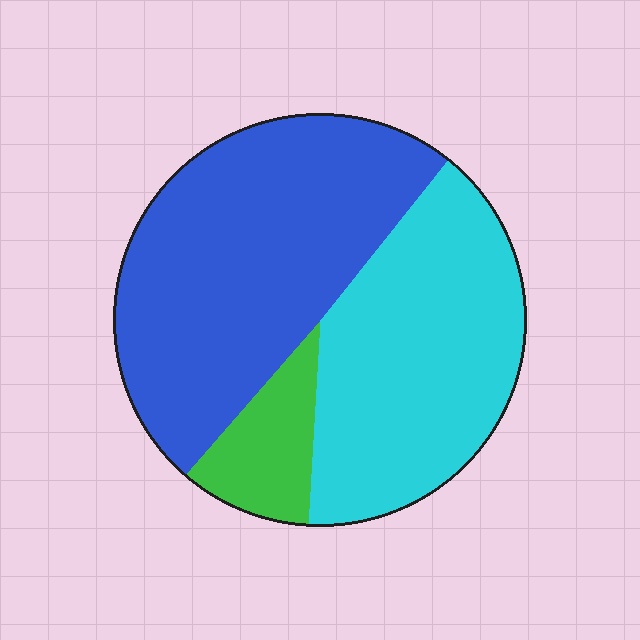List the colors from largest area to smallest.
From largest to smallest: blue, cyan, green.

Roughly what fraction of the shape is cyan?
Cyan takes up about two fifths (2/5) of the shape.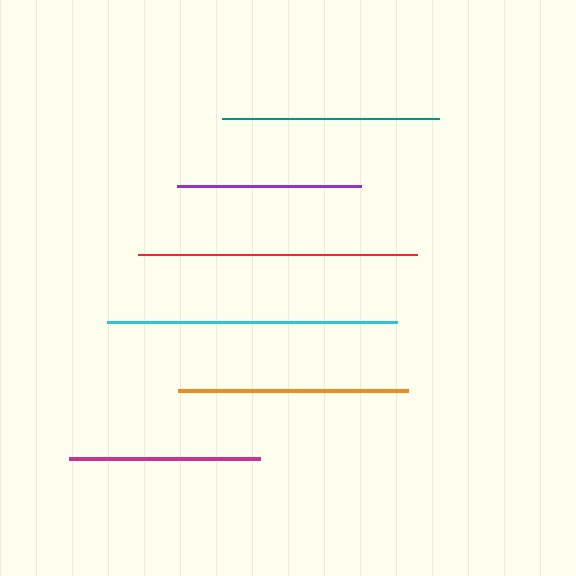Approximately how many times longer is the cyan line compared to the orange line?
The cyan line is approximately 1.3 times the length of the orange line.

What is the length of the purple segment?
The purple segment is approximately 184 pixels long.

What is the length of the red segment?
The red segment is approximately 279 pixels long.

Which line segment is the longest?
The cyan line is the longest at approximately 291 pixels.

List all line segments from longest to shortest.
From longest to shortest: cyan, red, orange, teal, magenta, purple.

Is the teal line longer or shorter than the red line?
The red line is longer than the teal line.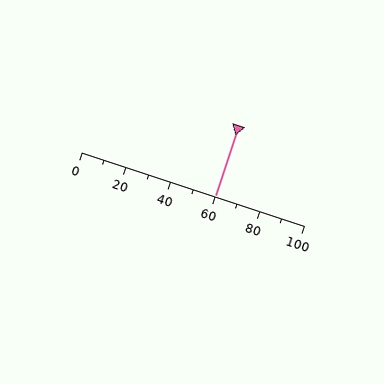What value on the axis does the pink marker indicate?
The marker indicates approximately 60.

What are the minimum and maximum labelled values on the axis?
The axis runs from 0 to 100.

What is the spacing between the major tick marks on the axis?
The major ticks are spaced 20 apart.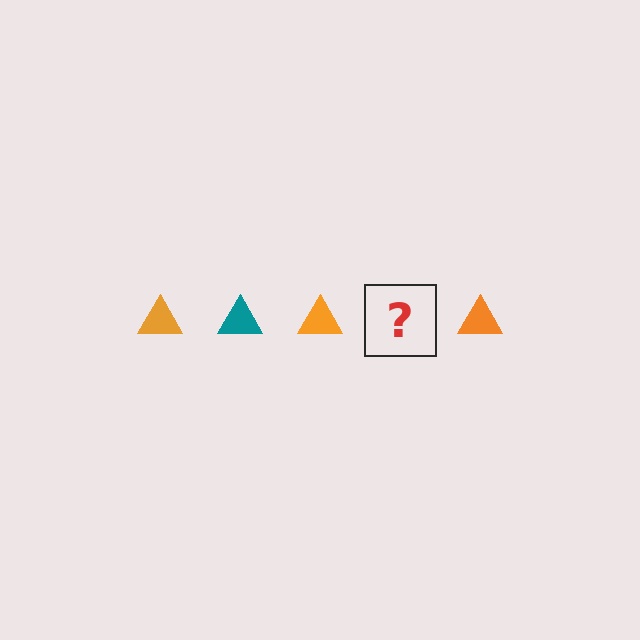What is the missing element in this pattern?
The missing element is a teal triangle.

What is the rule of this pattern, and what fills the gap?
The rule is that the pattern cycles through orange, teal triangles. The gap should be filled with a teal triangle.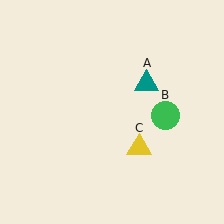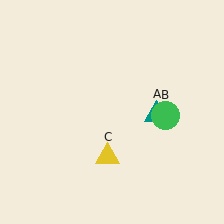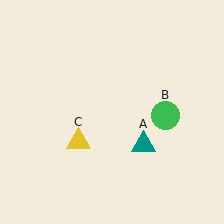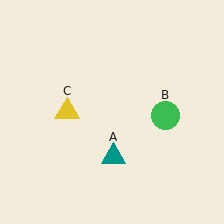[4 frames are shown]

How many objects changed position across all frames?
2 objects changed position: teal triangle (object A), yellow triangle (object C).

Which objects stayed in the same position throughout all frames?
Green circle (object B) remained stationary.